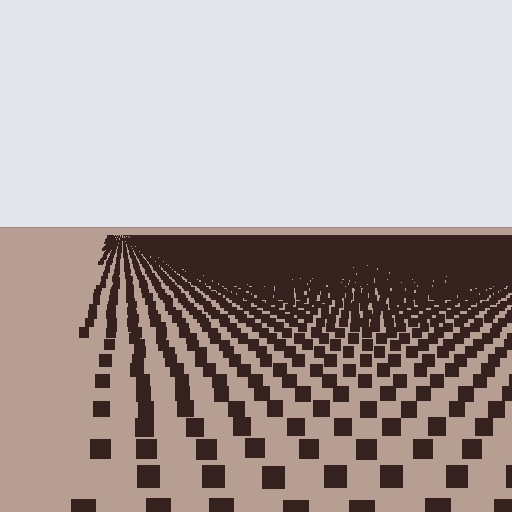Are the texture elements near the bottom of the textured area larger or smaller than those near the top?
Larger. Near the bottom, elements are closer to the viewer and appear at a bigger on-screen size.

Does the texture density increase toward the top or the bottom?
Density increases toward the top.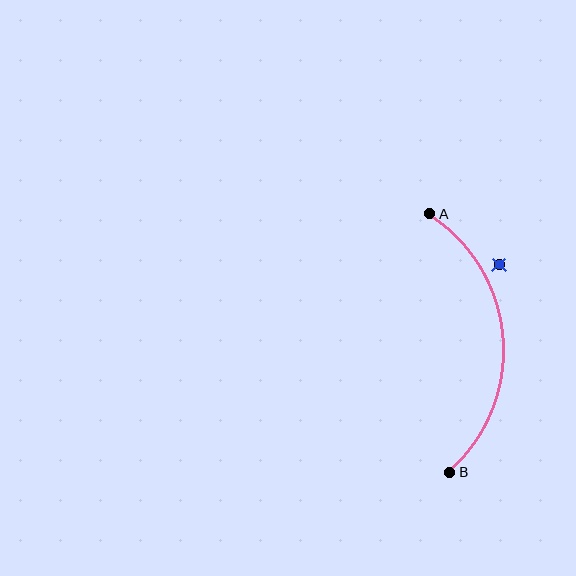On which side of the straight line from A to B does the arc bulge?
The arc bulges to the right of the straight line connecting A and B.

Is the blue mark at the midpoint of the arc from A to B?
No — the blue mark does not lie on the arc at all. It sits slightly outside the curve.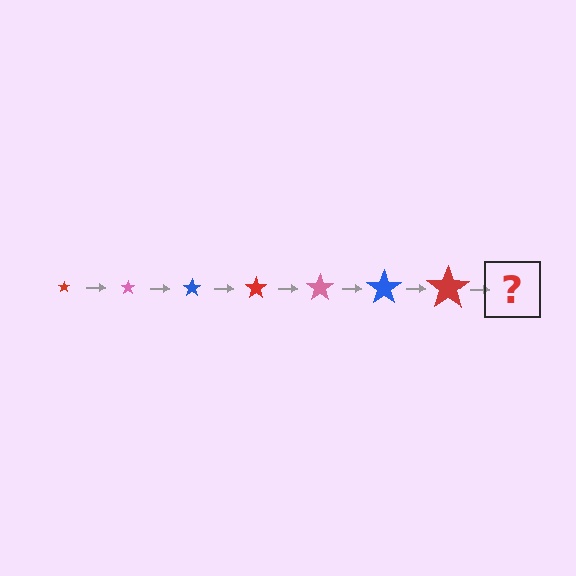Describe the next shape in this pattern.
It should be a pink star, larger than the previous one.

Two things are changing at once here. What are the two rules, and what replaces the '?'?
The two rules are that the star grows larger each step and the color cycles through red, pink, and blue. The '?' should be a pink star, larger than the previous one.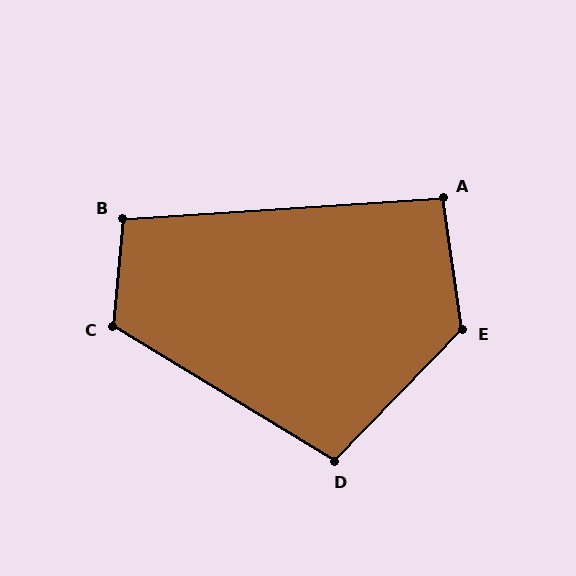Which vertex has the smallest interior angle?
A, at approximately 95 degrees.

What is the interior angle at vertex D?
Approximately 103 degrees (obtuse).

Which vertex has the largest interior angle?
E, at approximately 127 degrees.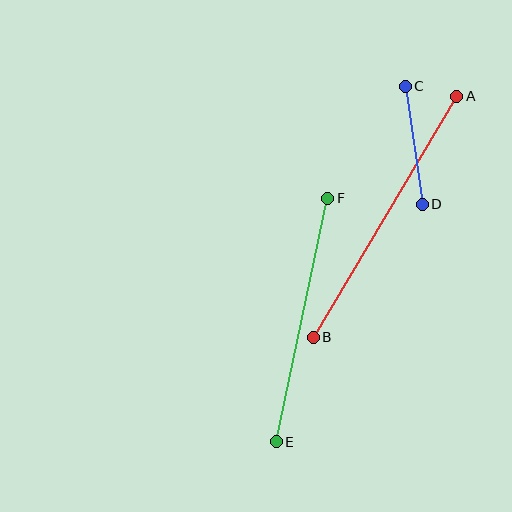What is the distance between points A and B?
The distance is approximately 280 pixels.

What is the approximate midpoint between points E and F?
The midpoint is at approximately (302, 320) pixels.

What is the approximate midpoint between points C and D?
The midpoint is at approximately (414, 145) pixels.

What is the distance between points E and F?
The distance is approximately 249 pixels.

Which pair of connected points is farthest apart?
Points A and B are farthest apart.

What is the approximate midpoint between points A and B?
The midpoint is at approximately (385, 217) pixels.